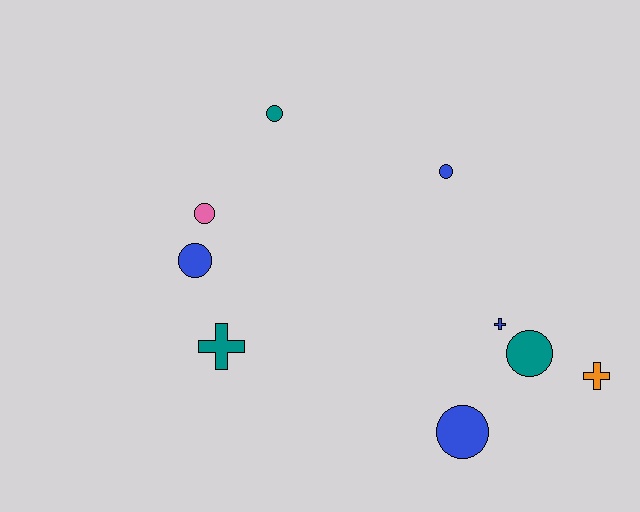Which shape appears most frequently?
Circle, with 6 objects.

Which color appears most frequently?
Blue, with 4 objects.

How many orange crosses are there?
There is 1 orange cross.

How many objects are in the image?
There are 9 objects.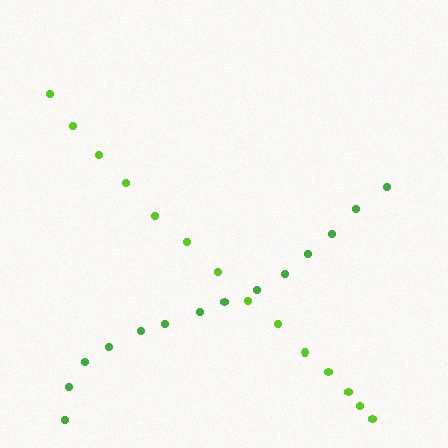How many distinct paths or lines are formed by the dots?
There are 2 distinct paths.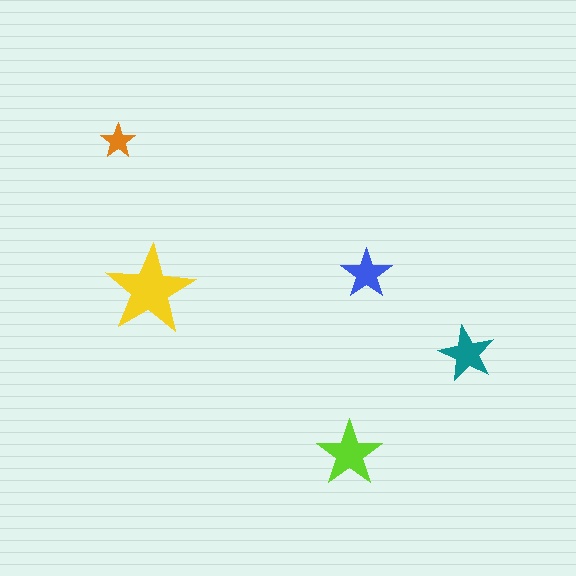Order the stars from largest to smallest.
the yellow one, the lime one, the teal one, the blue one, the orange one.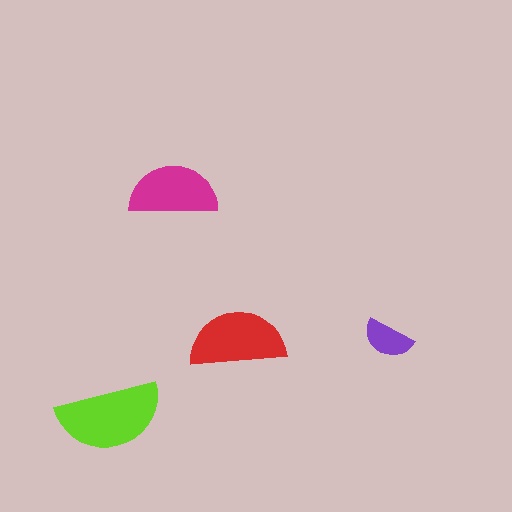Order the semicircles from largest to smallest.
the lime one, the red one, the magenta one, the purple one.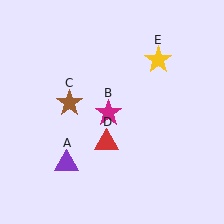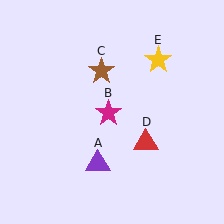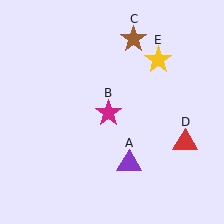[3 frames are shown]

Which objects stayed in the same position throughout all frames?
Magenta star (object B) and yellow star (object E) remained stationary.